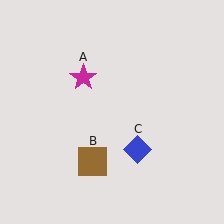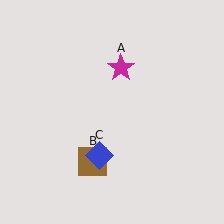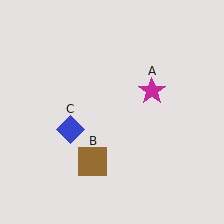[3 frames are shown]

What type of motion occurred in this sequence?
The magenta star (object A), blue diamond (object C) rotated clockwise around the center of the scene.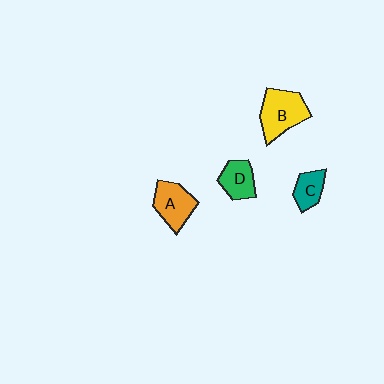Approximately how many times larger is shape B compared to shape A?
Approximately 1.2 times.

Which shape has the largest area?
Shape B (yellow).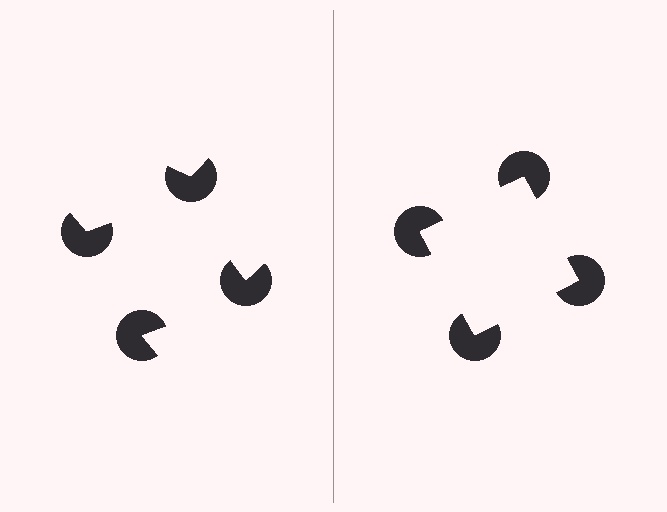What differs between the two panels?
The pac-man discs are positioned identically on both sides; only the wedge orientations differ. On the right they align to a square; on the left they are misaligned.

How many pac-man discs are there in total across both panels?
8 — 4 on each side.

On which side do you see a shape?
An illusory square appears on the right side. On the left side the wedge cuts are rotated, so no coherent shape forms.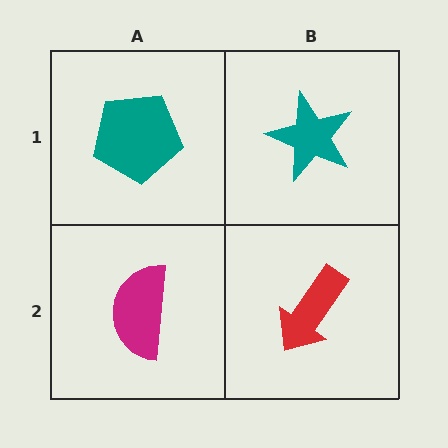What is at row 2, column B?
A red arrow.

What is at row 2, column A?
A magenta semicircle.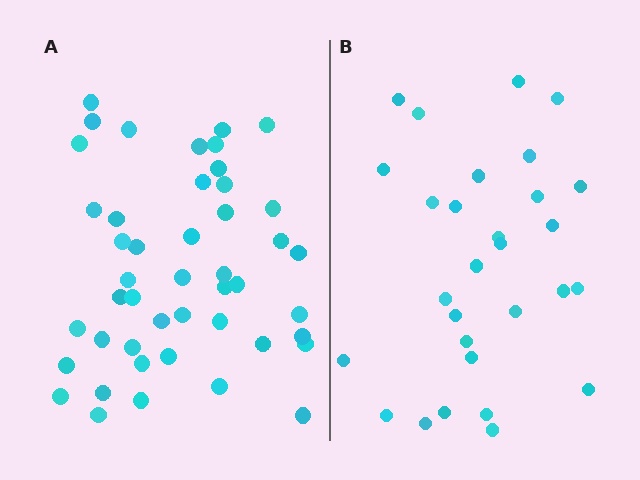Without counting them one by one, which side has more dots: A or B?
Region A (the left region) has more dots.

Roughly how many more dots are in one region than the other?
Region A has approximately 15 more dots than region B.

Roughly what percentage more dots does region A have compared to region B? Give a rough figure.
About 60% more.